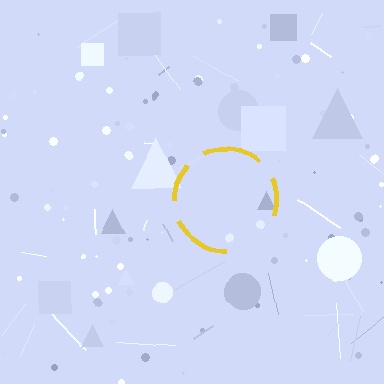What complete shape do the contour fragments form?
The contour fragments form a circle.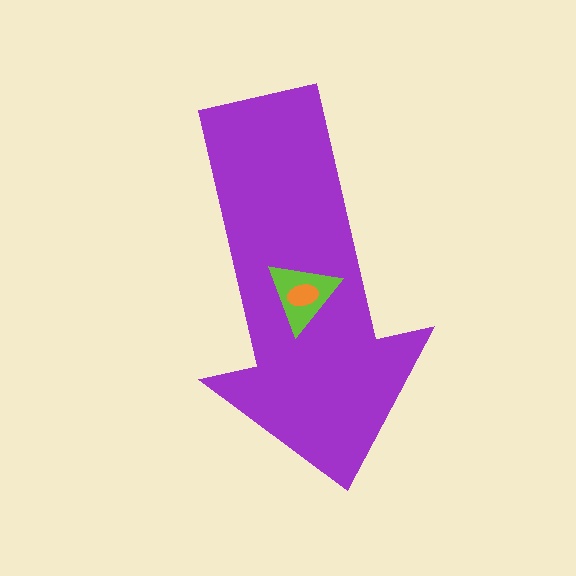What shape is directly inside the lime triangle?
The orange ellipse.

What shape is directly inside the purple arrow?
The lime triangle.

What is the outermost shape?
The purple arrow.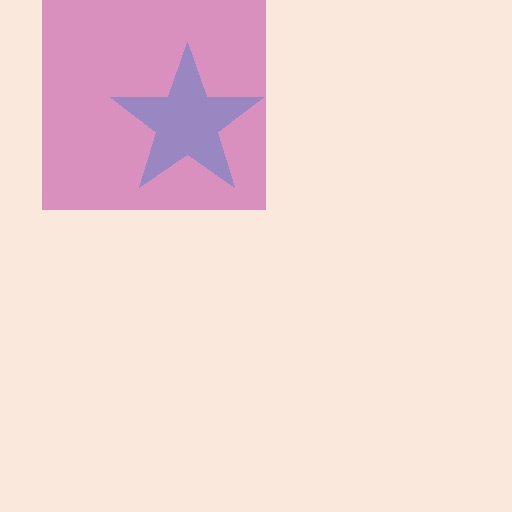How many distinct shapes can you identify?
There are 2 distinct shapes: a cyan star, a magenta square.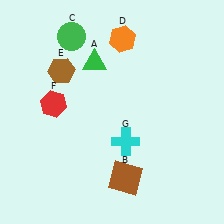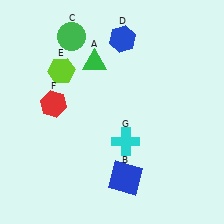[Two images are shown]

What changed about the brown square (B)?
In Image 1, B is brown. In Image 2, it changed to blue.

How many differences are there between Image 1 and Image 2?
There are 3 differences between the two images.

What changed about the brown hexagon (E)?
In Image 1, E is brown. In Image 2, it changed to lime.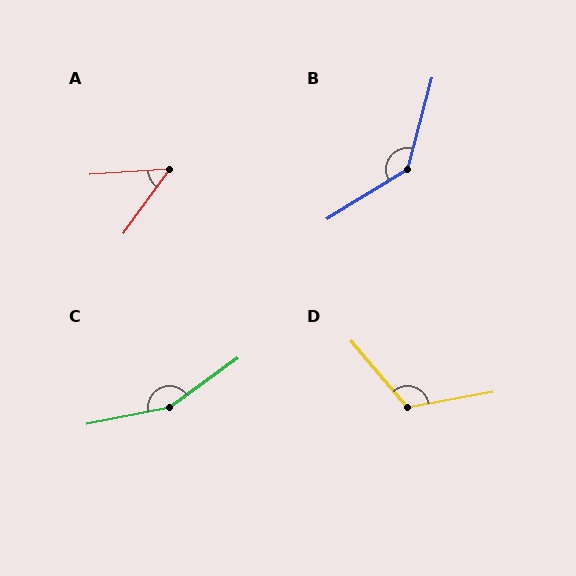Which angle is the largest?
C, at approximately 155 degrees.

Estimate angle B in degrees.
Approximately 137 degrees.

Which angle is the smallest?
A, at approximately 50 degrees.